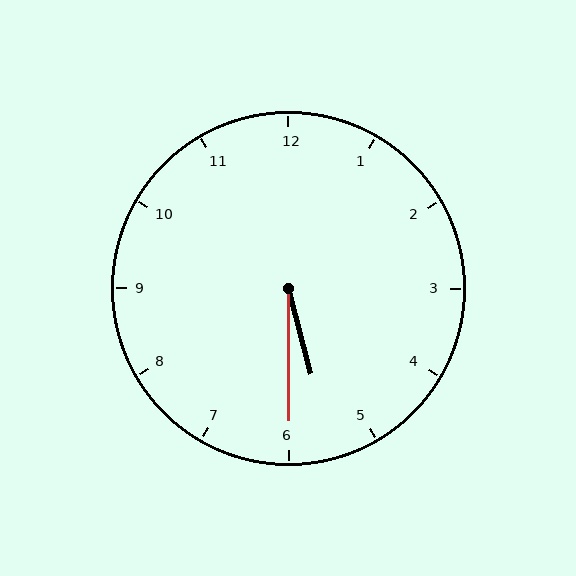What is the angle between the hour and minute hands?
Approximately 15 degrees.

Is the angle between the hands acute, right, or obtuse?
It is acute.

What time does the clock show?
5:30.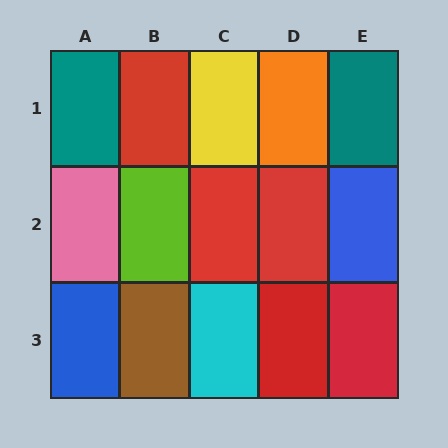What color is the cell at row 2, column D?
Red.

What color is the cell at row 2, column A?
Pink.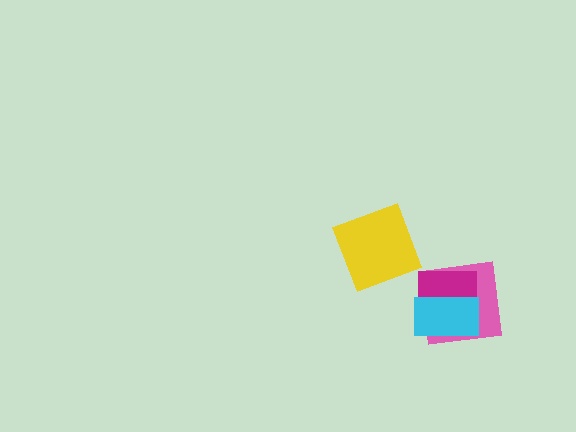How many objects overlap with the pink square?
2 objects overlap with the pink square.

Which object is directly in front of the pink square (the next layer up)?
The magenta rectangle is directly in front of the pink square.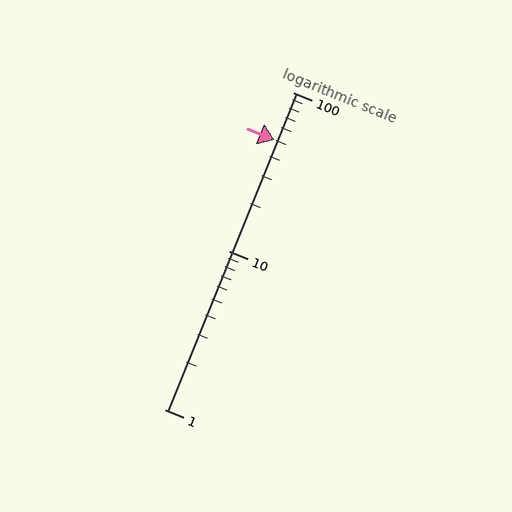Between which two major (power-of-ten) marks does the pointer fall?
The pointer is between 10 and 100.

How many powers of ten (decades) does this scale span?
The scale spans 2 decades, from 1 to 100.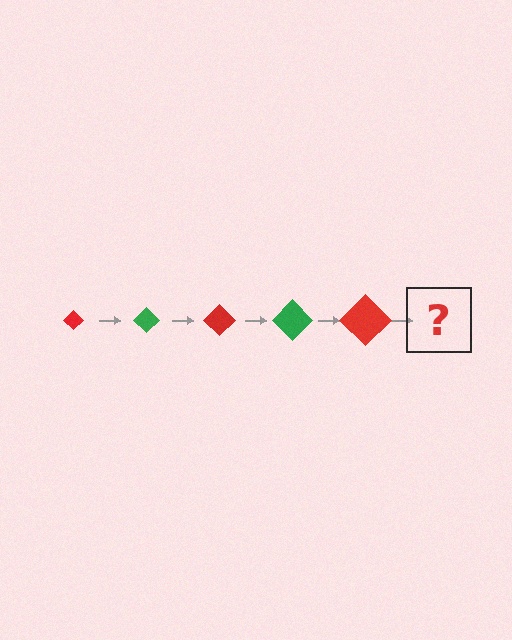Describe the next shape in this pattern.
It should be a green diamond, larger than the previous one.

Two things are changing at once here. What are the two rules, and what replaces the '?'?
The two rules are that the diamond grows larger each step and the color cycles through red and green. The '?' should be a green diamond, larger than the previous one.